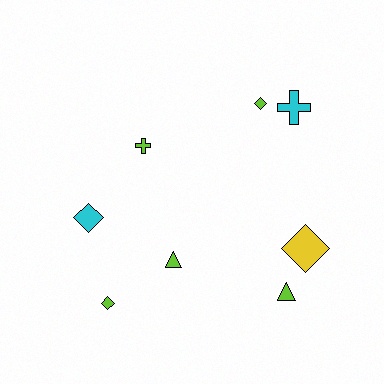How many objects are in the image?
There are 8 objects.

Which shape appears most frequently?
Diamond, with 4 objects.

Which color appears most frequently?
Lime, with 5 objects.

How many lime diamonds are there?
There are 2 lime diamonds.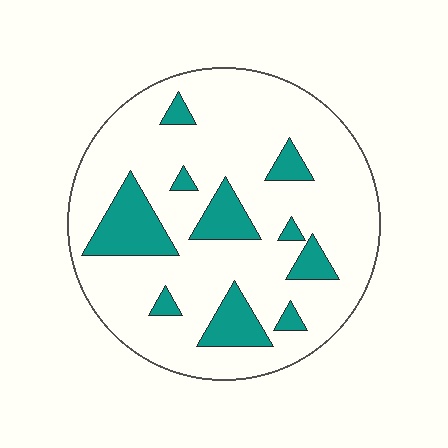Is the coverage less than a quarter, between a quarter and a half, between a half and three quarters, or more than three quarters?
Less than a quarter.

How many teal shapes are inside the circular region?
10.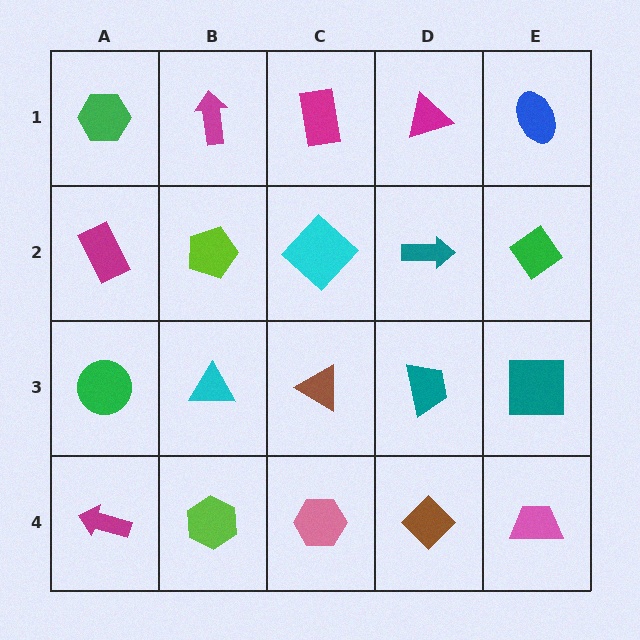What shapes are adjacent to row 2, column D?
A magenta triangle (row 1, column D), a teal trapezoid (row 3, column D), a cyan diamond (row 2, column C), a green diamond (row 2, column E).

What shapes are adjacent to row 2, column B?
A magenta arrow (row 1, column B), a cyan triangle (row 3, column B), a magenta rectangle (row 2, column A), a cyan diamond (row 2, column C).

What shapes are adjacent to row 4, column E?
A teal square (row 3, column E), a brown diamond (row 4, column D).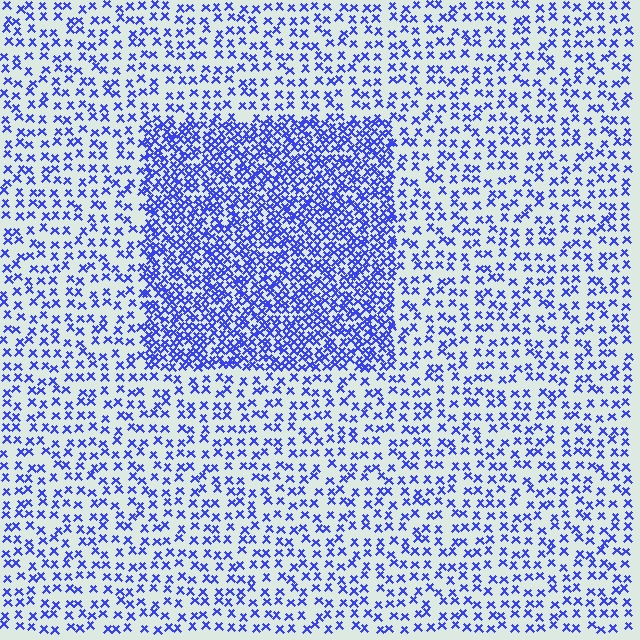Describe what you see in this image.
The image contains small blue elements arranged at two different densities. A rectangle-shaped region is visible where the elements are more densely packed than the surrounding area.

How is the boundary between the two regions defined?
The boundary is defined by a change in element density (approximately 2.4x ratio). All elements are the same color, size, and shape.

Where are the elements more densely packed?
The elements are more densely packed inside the rectangle boundary.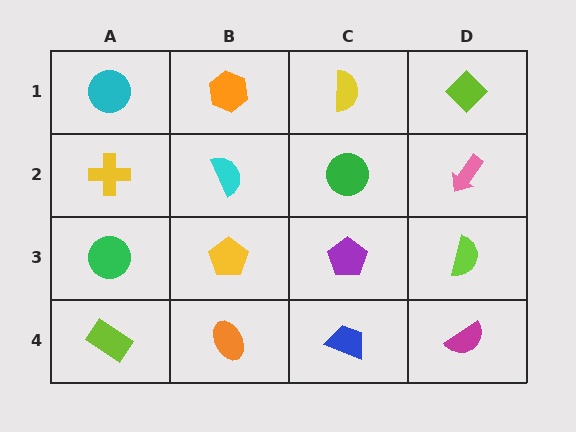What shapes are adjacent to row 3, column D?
A pink arrow (row 2, column D), a magenta semicircle (row 4, column D), a purple pentagon (row 3, column C).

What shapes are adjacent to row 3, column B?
A cyan semicircle (row 2, column B), an orange ellipse (row 4, column B), a green circle (row 3, column A), a purple pentagon (row 3, column C).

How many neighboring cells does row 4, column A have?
2.